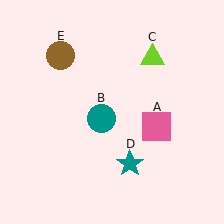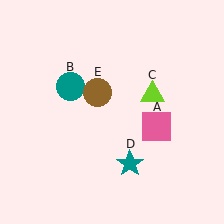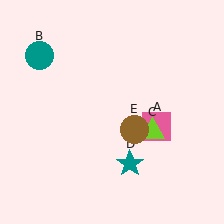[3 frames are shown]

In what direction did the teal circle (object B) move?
The teal circle (object B) moved up and to the left.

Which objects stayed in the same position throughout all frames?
Pink square (object A) and teal star (object D) remained stationary.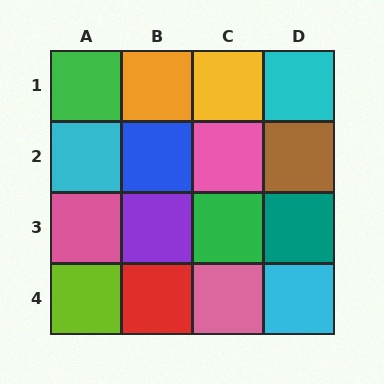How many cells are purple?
1 cell is purple.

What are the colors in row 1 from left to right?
Green, orange, yellow, cyan.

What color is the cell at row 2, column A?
Cyan.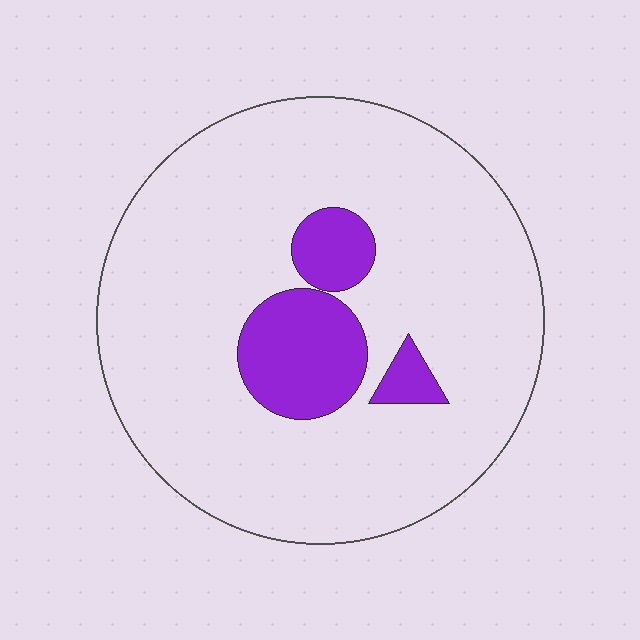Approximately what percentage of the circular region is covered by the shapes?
Approximately 15%.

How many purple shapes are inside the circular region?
3.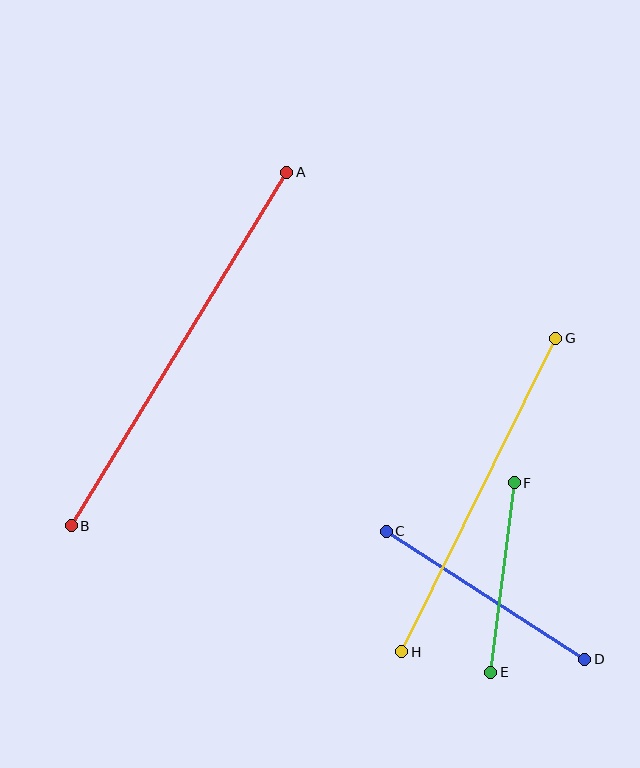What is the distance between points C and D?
The distance is approximately 236 pixels.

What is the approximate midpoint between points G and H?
The midpoint is at approximately (479, 495) pixels.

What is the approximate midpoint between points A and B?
The midpoint is at approximately (179, 349) pixels.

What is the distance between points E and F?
The distance is approximately 191 pixels.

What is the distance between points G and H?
The distance is approximately 349 pixels.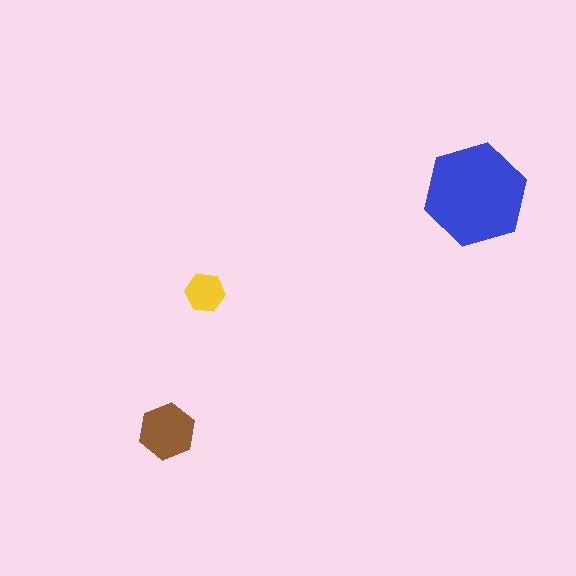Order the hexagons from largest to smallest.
the blue one, the brown one, the yellow one.